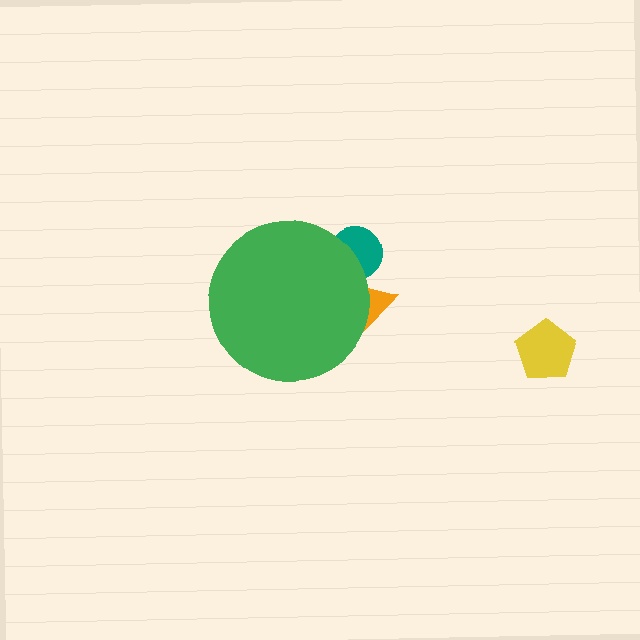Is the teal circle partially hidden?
Yes, the teal circle is partially hidden behind the green circle.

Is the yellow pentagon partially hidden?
No, the yellow pentagon is fully visible.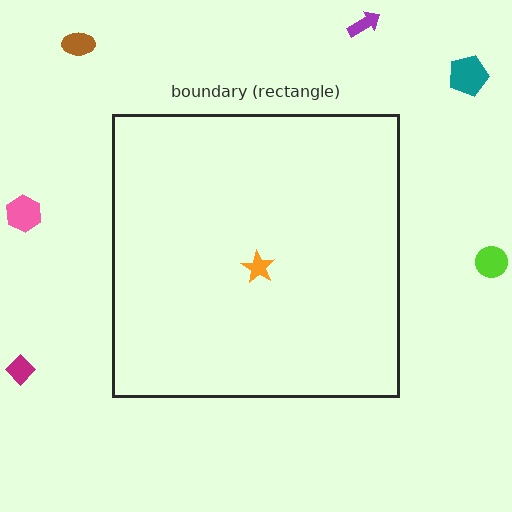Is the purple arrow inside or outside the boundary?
Outside.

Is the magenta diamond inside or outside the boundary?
Outside.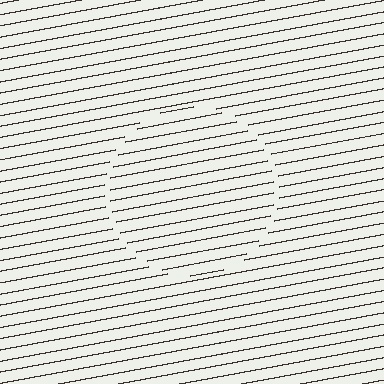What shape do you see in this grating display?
An illusory circle. The interior of the shape contains the same grating, shifted by half a period — the contour is defined by the phase discontinuity where line-ends from the inner and outer gratings abut.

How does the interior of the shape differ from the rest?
The interior of the shape contains the same grating, shifted by half a period — the contour is defined by the phase discontinuity where line-ends from the inner and outer gratings abut.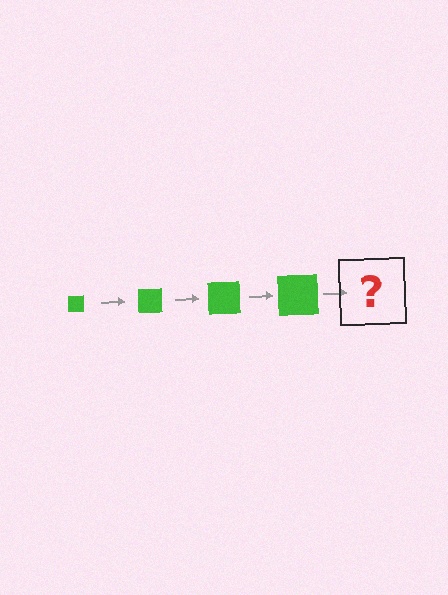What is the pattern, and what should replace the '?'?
The pattern is that the square gets progressively larger each step. The '?' should be a green square, larger than the previous one.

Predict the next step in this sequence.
The next step is a green square, larger than the previous one.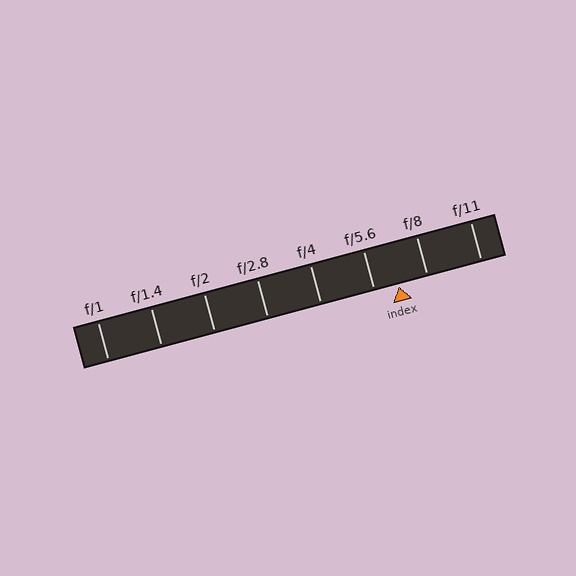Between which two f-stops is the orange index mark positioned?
The index mark is between f/5.6 and f/8.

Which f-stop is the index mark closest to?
The index mark is closest to f/5.6.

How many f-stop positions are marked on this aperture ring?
There are 8 f-stop positions marked.